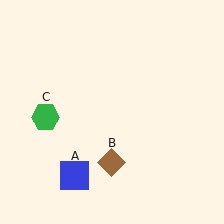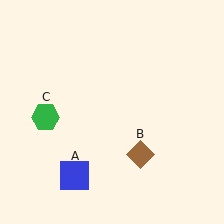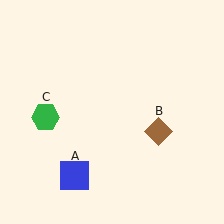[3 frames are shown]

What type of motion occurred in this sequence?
The brown diamond (object B) rotated counterclockwise around the center of the scene.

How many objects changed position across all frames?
1 object changed position: brown diamond (object B).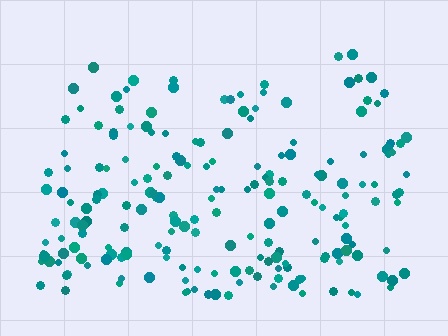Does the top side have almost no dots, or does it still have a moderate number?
Still a moderate number, just noticeably fewer than the bottom.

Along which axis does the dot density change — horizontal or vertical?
Vertical.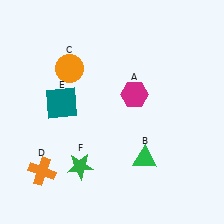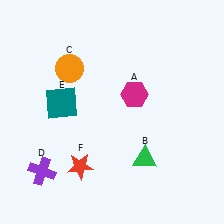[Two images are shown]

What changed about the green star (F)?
In Image 1, F is green. In Image 2, it changed to red.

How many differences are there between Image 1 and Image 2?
There are 2 differences between the two images.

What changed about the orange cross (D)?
In Image 1, D is orange. In Image 2, it changed to purple.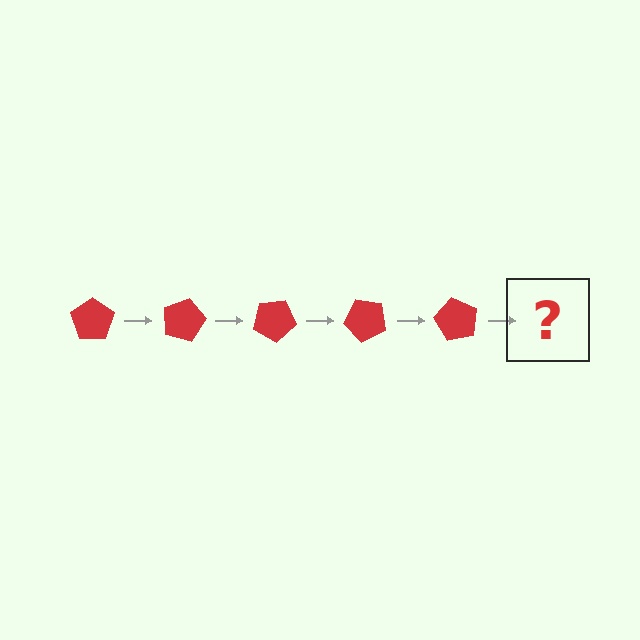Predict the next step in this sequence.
The next step is a red pentagon rotated 75 degrees.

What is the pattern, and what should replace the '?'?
The pattern is that the pentagon rotates 15 degrees each step. The '?' should be a red pentagon rotated 75 degrees.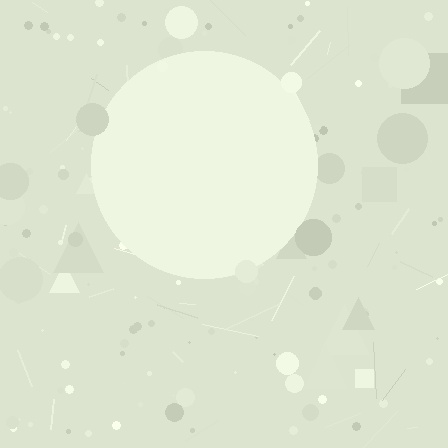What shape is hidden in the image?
A circle is hidden in the image.